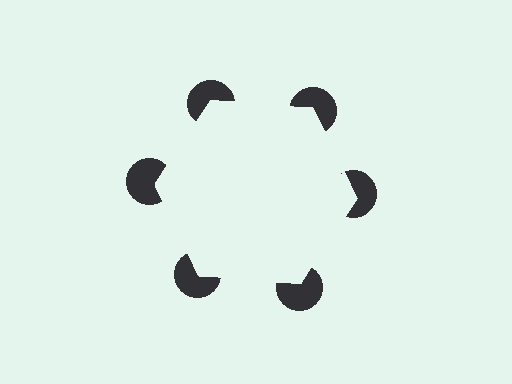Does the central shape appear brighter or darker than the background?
It typically appears slightly brighter than the background, even though no actual brightness change is drawn.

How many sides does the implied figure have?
6 sides.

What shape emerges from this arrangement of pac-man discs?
An illusory hexagon — its edges are inferred from the aligned wedge cuts in the pac-man discs, not physically drawn.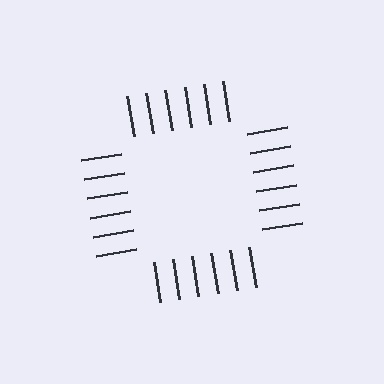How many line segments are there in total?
24 — 6 along each of the 4 edges.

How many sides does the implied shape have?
4 sides — the line-ends trace a square.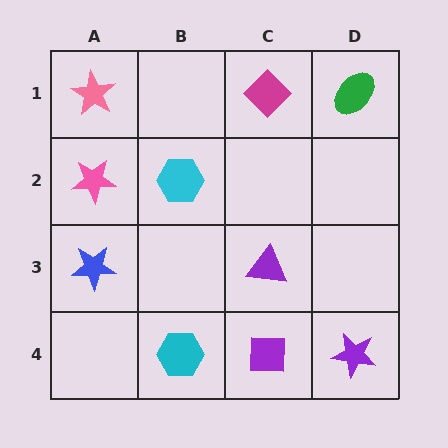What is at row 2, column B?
A cyan hexagon.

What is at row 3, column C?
A purple triangle.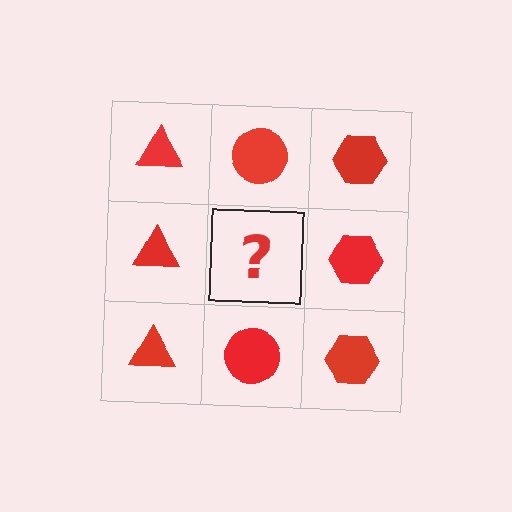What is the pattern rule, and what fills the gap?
The rule is that each column has a consistent shape. The gap should be filled with a red circle.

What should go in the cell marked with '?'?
The missing cell should contain a red circle.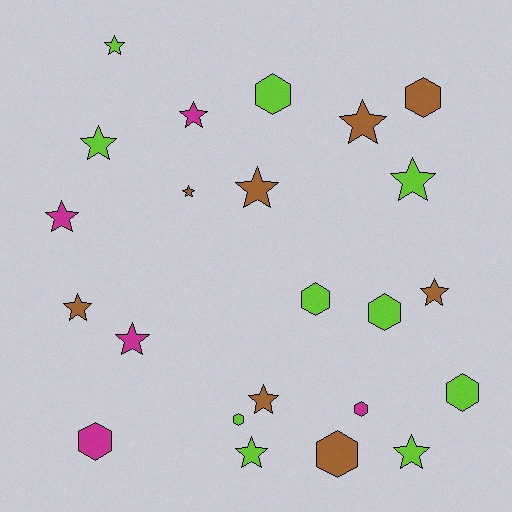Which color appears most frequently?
Lime, with 10 objects.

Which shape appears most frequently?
Star, with 14 objects.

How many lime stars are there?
There are 5 lime stars.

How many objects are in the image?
There are 23 objects.